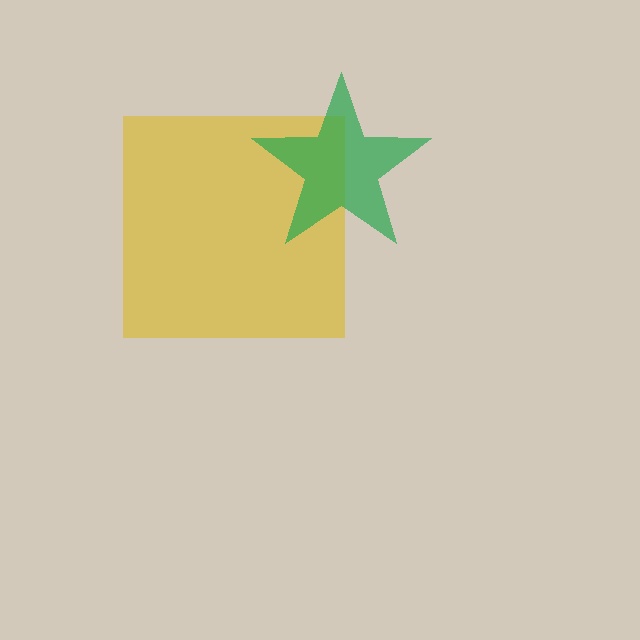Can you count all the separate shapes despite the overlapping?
Yes, there are 2 separate shapes.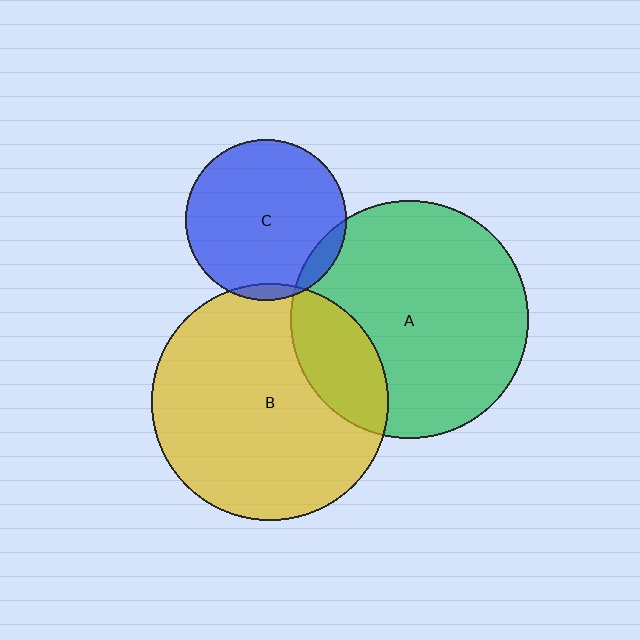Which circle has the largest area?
Circle A (green).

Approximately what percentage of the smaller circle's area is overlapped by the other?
Approximately 10%.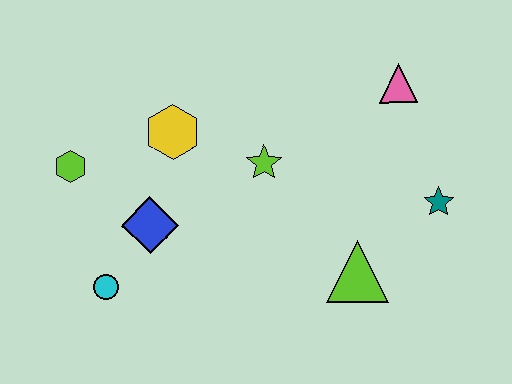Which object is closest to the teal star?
The lime triangle is closest to the teal star.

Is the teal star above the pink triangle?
No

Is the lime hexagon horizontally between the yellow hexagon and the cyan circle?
No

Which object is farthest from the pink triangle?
The cyan circle is farthest from the pink triangle.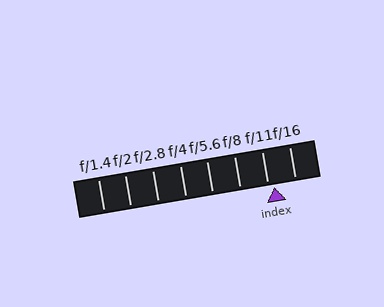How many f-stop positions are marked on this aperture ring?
There are 8 f-stop positions marked.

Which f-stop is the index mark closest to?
The index mark is closest to f/11.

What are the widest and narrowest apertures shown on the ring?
The widest aperture shown is f/1.4 and the narrowest is f/16.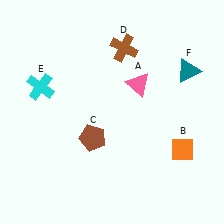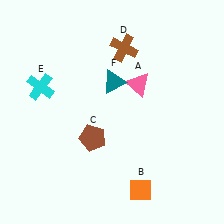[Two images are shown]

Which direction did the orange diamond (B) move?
The orange diamond (B) moved left.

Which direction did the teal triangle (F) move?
The teal triangle (F) moved left.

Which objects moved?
The objects that moved are: the orange diamond (B), the teal triangle (F).